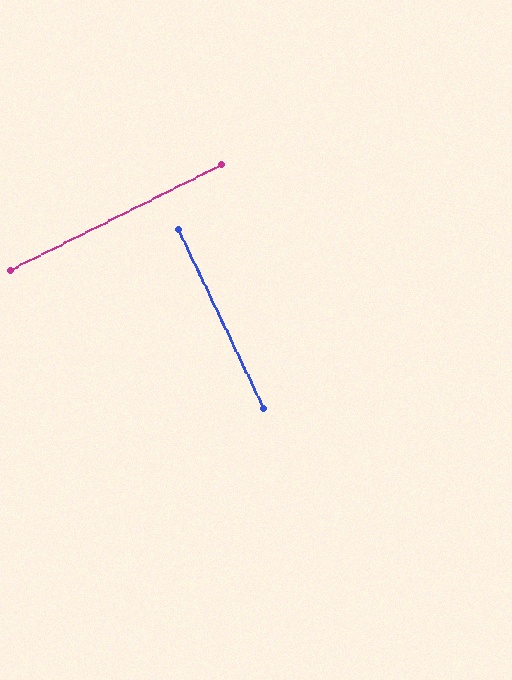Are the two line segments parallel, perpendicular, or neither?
Perpendicular — they meet at approximately 89°.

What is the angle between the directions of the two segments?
Approximately 89 degrees.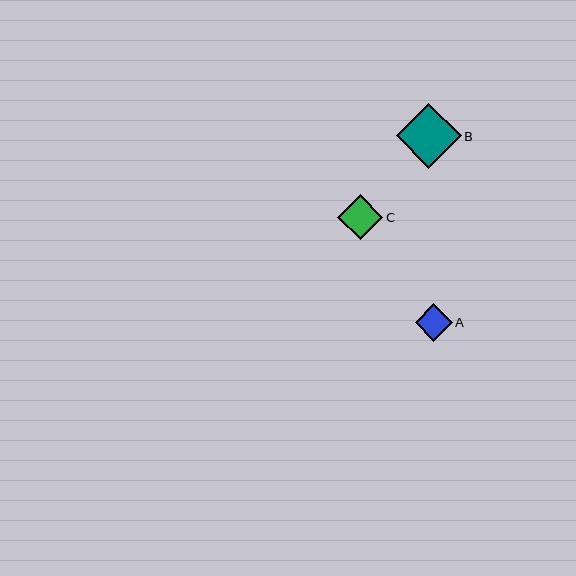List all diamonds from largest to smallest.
From largest to smallest: B, C, A.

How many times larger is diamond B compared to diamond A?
Diamond B is approximately 1.8 times the size of diamond A.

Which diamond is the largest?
Diamond B is the largest with a size of approximately 65 pixels.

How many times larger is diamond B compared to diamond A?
Diamond B is approximately 1.8 times the size of diamond A.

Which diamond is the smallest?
Diamond A is the smallest with a size of approximately 37 pixels.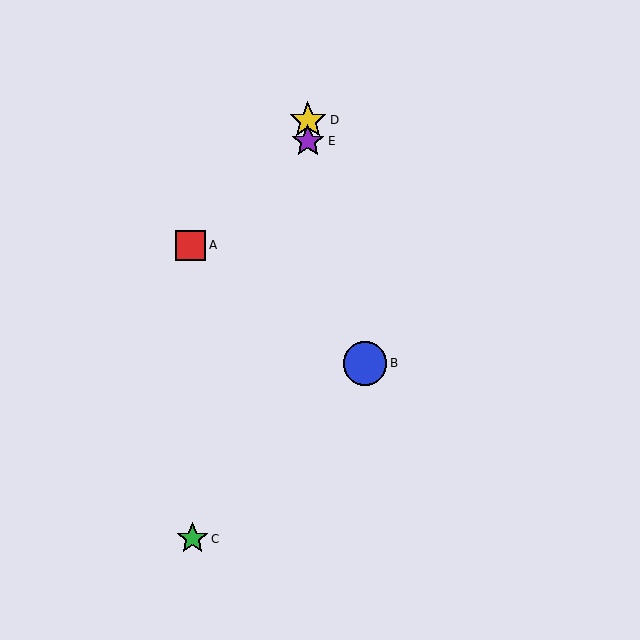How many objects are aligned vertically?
2 objects (D, E) are aligned vertically.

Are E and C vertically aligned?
No, E is at x≈308 and C is at x≈192.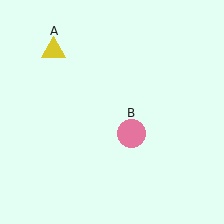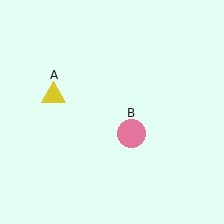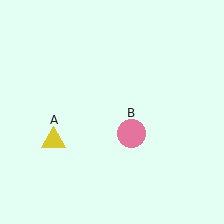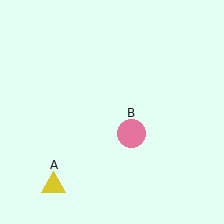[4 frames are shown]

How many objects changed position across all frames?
1 object changed position: yellow triangle (object A).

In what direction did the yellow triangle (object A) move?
The yellow triangle (object A) moved down.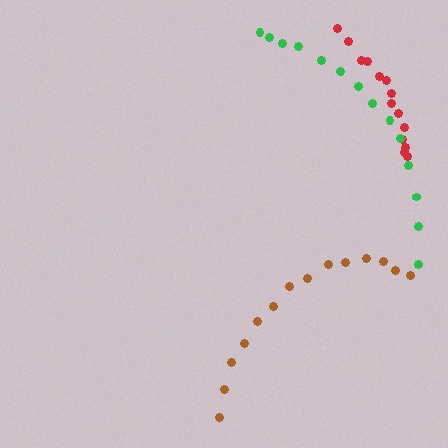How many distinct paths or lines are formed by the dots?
There are 3 distinct paths.